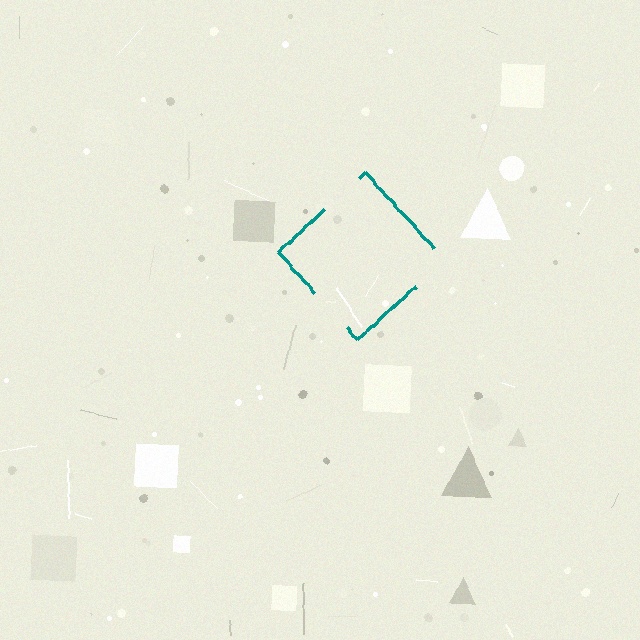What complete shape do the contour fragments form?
The contour fragments form a diamond.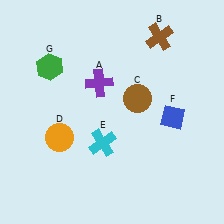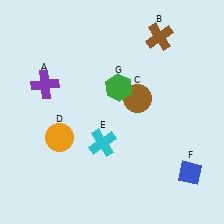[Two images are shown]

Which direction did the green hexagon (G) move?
The green hexagon (G) moved right.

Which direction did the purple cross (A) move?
The purple cross (A) moved left.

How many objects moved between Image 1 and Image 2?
3 objects moved between the two images.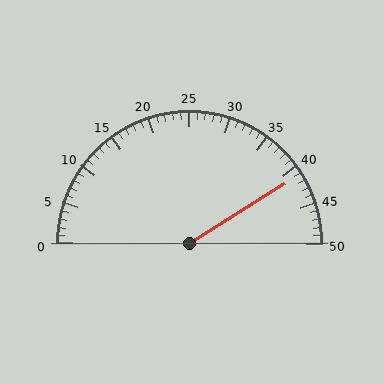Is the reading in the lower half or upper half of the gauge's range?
The reading is in the upper half of the range (0 to 50).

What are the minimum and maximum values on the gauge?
The gauge ranges from 0 to 50.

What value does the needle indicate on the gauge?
The needle indicates approximately 41.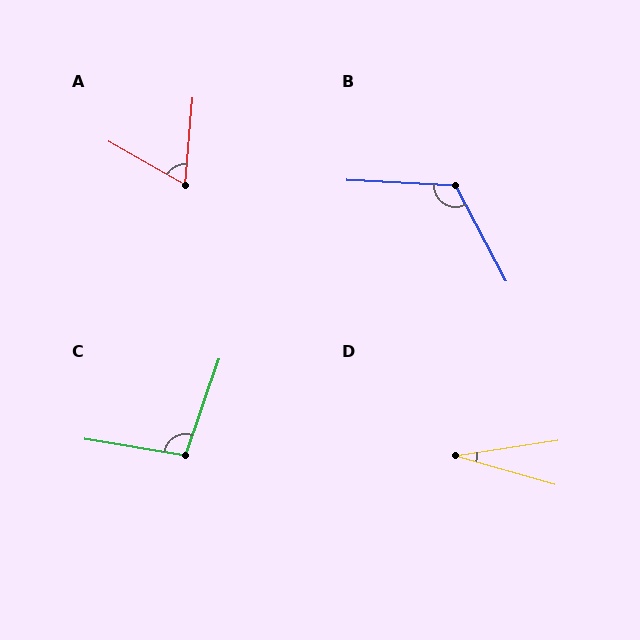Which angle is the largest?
B, at approximately 121 degrees.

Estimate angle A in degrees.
Approximately 65 degrees.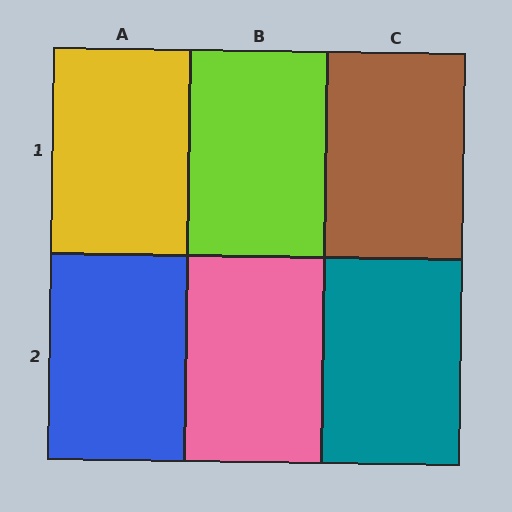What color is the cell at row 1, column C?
Brown.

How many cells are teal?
1 cell is teal.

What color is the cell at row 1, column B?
Lime.